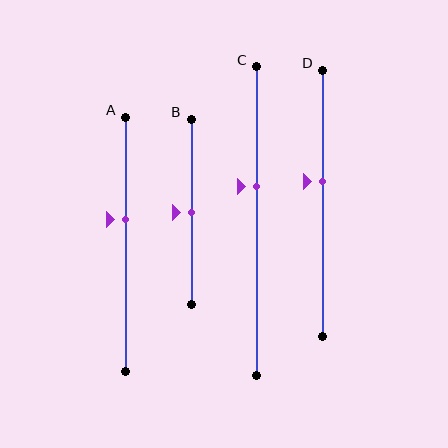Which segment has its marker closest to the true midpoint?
Segment B has its marker closest to the true midpoint.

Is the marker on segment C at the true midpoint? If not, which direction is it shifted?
No, the marker on segment C is shifted upward by about 11% of the segment length.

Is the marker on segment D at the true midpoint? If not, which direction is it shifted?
No, the marker on segment D is shifted upward by about 8% of the segment length.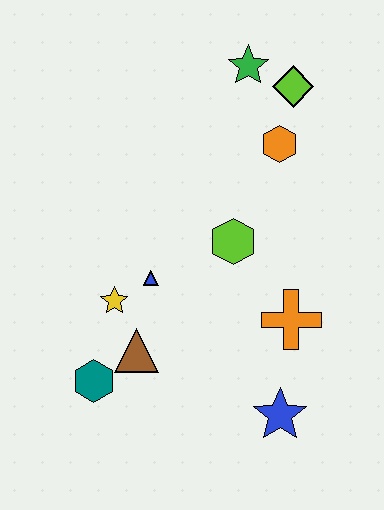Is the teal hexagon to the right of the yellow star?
No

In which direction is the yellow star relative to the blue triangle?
The yellow star is to the left of the blue triangle.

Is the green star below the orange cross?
No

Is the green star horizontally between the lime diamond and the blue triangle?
Yes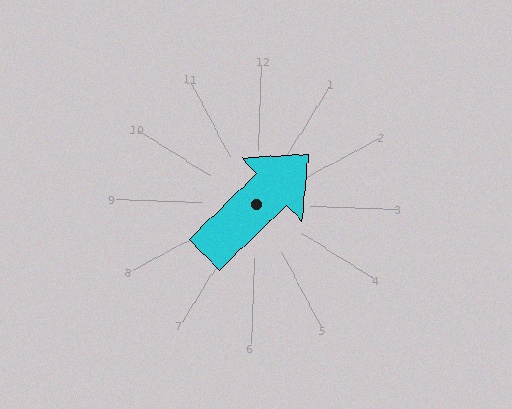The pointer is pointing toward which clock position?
Roughly 1 o'clock.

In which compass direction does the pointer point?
Northeast.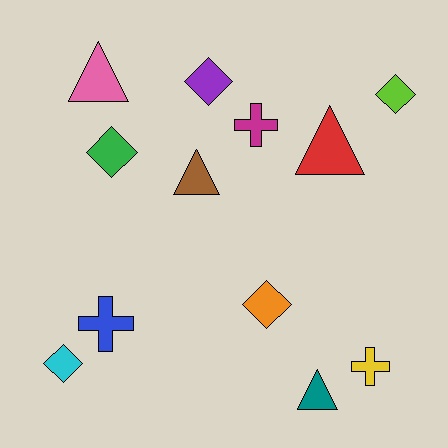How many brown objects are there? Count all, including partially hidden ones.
There is 1 brown object.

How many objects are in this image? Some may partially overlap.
There are 12 objects.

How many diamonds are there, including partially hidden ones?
There are 5 diamonds.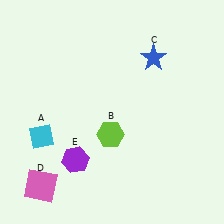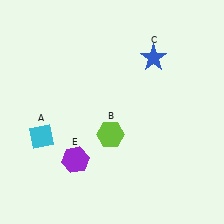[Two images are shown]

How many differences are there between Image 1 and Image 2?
There is 1 difference between the two images.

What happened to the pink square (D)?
The pink square (D) was removed in Image 2. It was in the bottom-left area of Image 1.